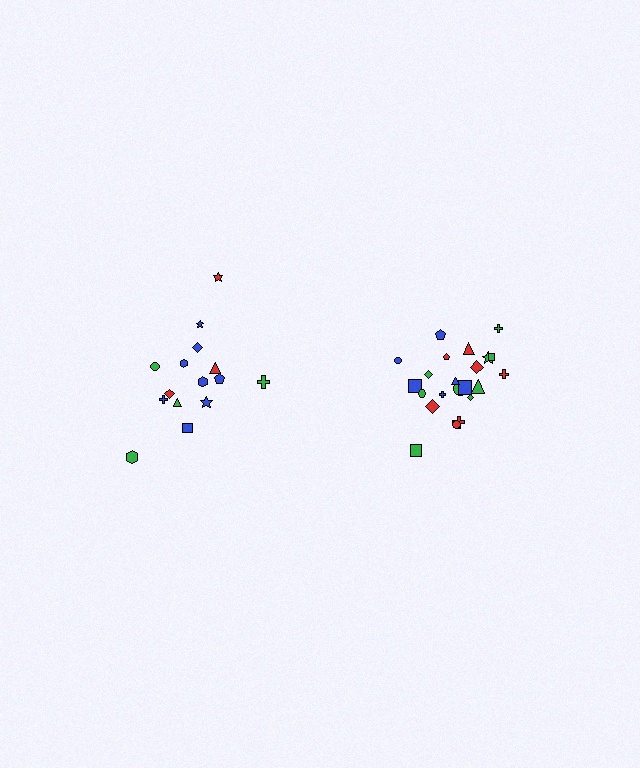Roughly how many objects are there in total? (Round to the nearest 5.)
Roughly 35 objects in total.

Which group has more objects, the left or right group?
The right group.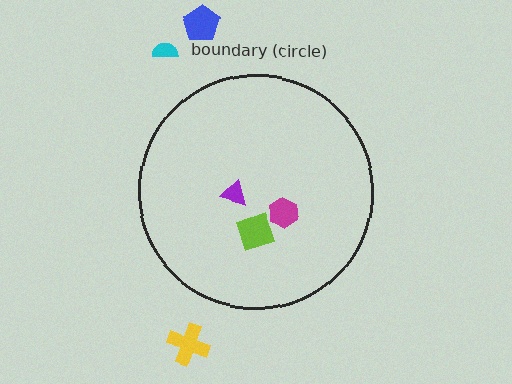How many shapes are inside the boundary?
3 inside, 3 outside.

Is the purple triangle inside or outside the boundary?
Inside.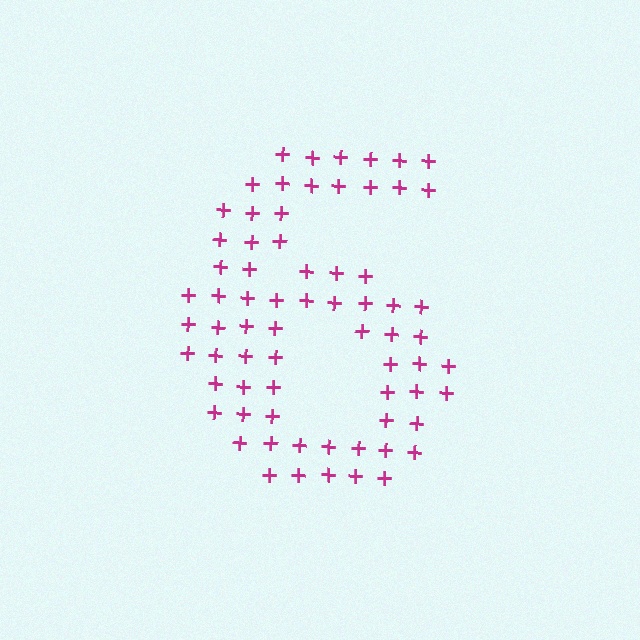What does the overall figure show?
The overall figure shows the digit 6.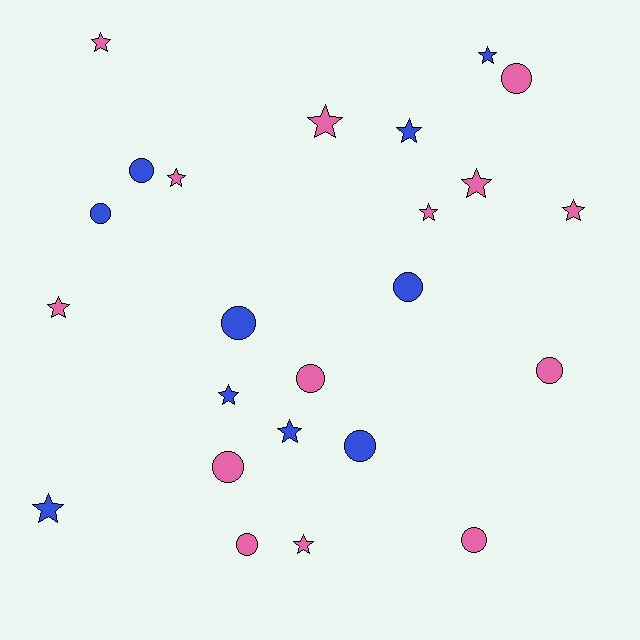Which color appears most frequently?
Pink, with 14 objects.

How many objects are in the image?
There are 24 objects.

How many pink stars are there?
There are 8 pink stars.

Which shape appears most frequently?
Star, with 13 objects.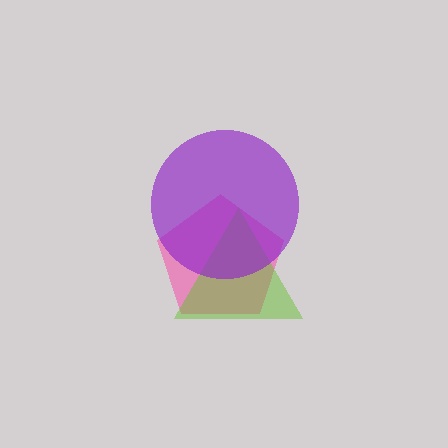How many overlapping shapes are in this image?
There are 3 overlapping shapes in the image.